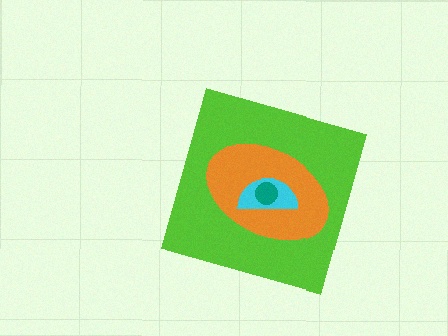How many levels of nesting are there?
4.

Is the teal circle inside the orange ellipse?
Yes.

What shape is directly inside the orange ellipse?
The cyan semicircle.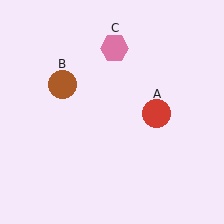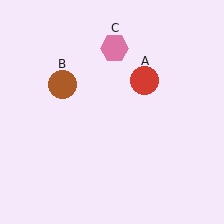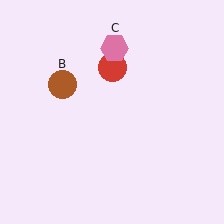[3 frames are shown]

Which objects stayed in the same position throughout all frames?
Brown circle (object B) and pink hexagon (object C) remained stationary.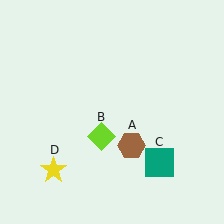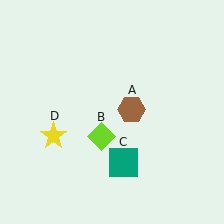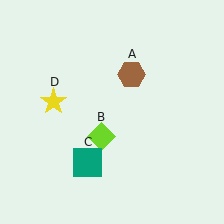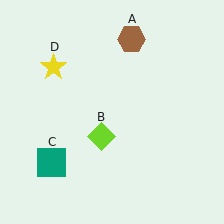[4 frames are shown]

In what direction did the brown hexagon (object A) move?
The brown hexagon (object A) moved up.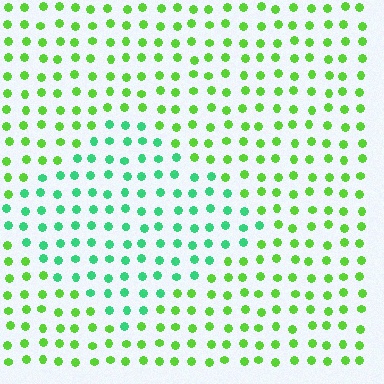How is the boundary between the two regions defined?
The boundary is defined purely by a slight shift in hue (about 41 degrees). Spacing, size, and orientation are identical on both sides.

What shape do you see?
I see a diamond.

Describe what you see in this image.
The image is filled with small lime elements in a uniform arrangement. A diamond-shaped region is visible where the elements are tinted to a slightly different hue, forming a subtle color boundary.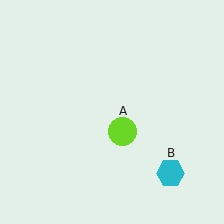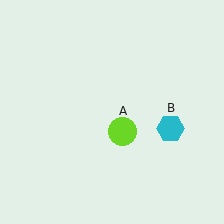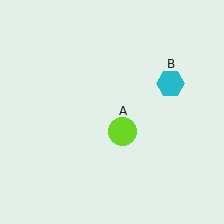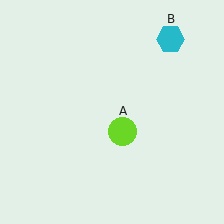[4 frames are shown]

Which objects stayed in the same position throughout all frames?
Lime circle (object A) remained stationary.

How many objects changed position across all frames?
1 object changed position: cyan hexagon (object B).